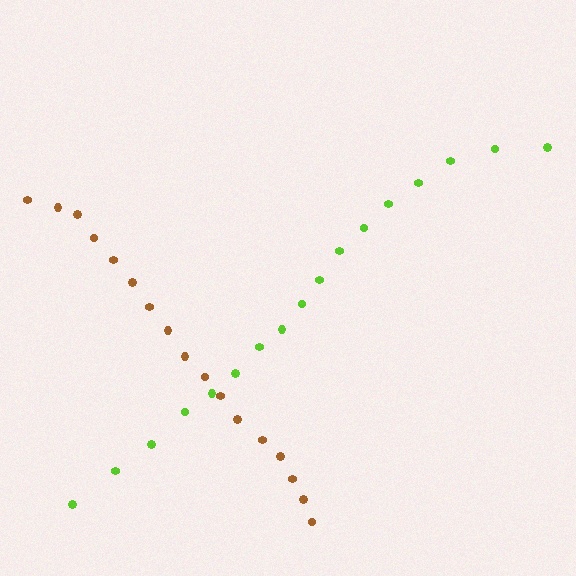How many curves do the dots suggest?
There are 2 distinct paths.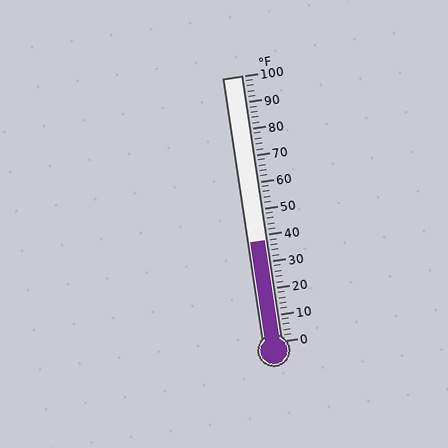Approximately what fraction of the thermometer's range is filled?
The thermometer is filled to approximately 40% of its range.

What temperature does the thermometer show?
The thermometer shows approximately 38°F.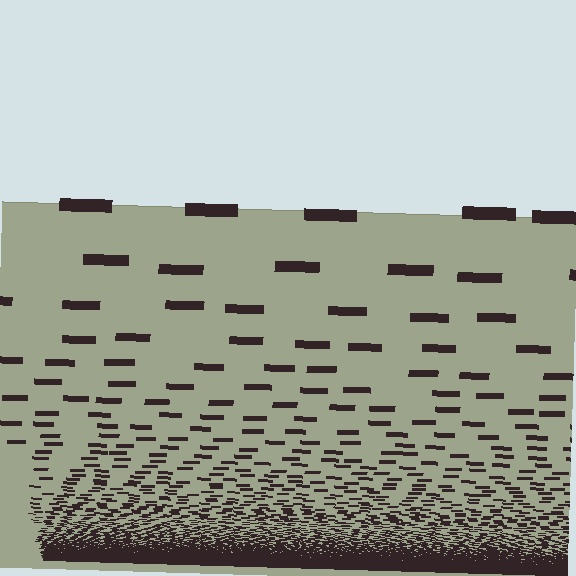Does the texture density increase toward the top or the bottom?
Density increases toward the bottom.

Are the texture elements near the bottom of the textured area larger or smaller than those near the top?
Smaller. The gradient is inverted — elements near the bottom are smaller and denser.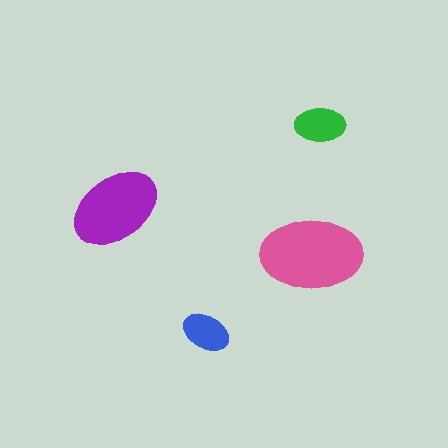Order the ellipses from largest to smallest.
the pink one, the purple one, the green one, the blue one.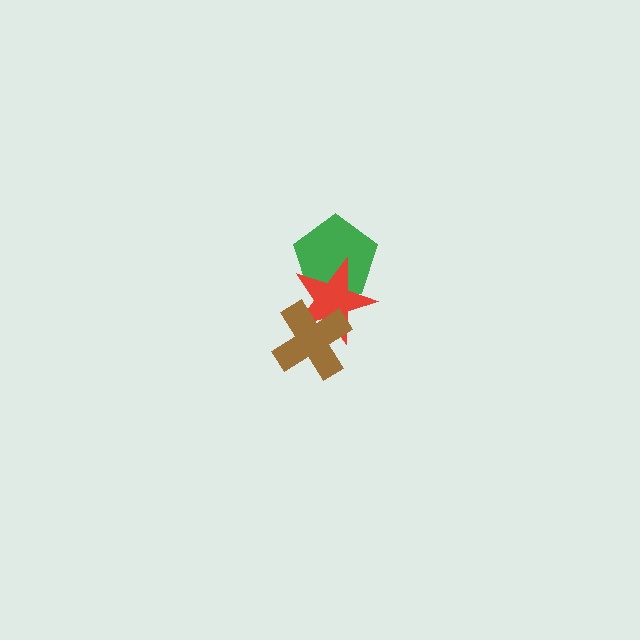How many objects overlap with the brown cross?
1 object overlaps with the brown cross.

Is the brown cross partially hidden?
No, no other shape covers it.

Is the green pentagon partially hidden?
Yes, it is partially covered by another shape.